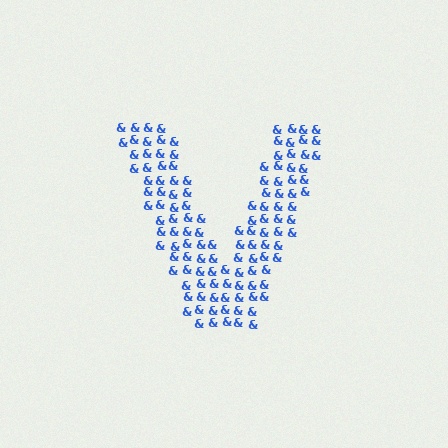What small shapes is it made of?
It is made of small ampersands.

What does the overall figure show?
The overall figure shows the letter V.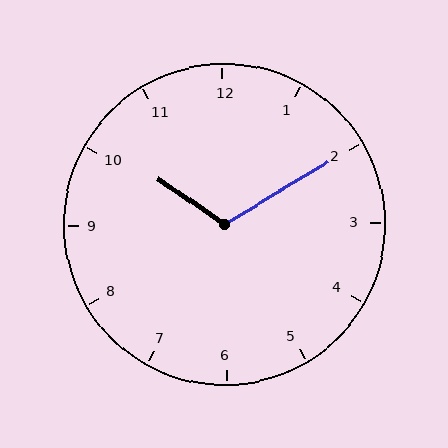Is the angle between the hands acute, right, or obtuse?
It is obtuse.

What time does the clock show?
10:10.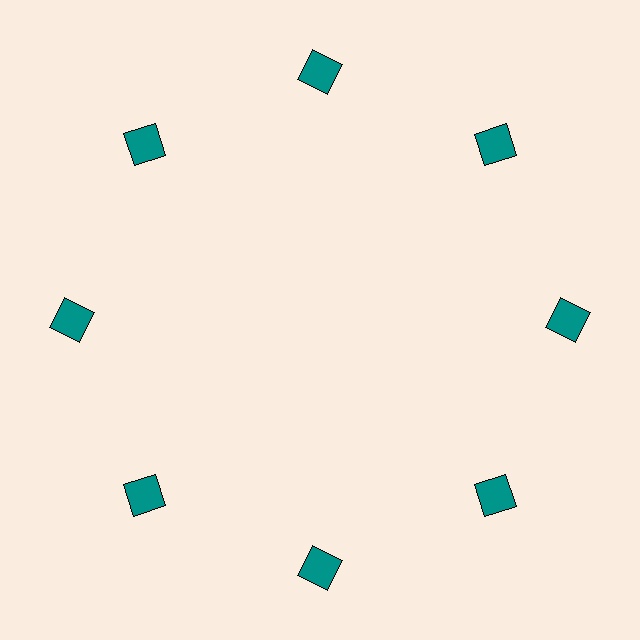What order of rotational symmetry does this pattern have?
This pattern has 8-fold rotational symmetry.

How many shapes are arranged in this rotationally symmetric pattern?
There are 8 shapes, arranged in 8 groups of 1.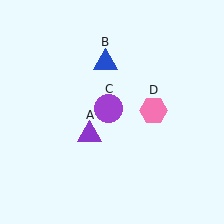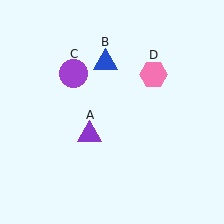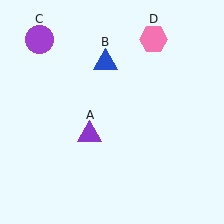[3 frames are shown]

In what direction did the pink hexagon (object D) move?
The pink hexagon (object D) moved up.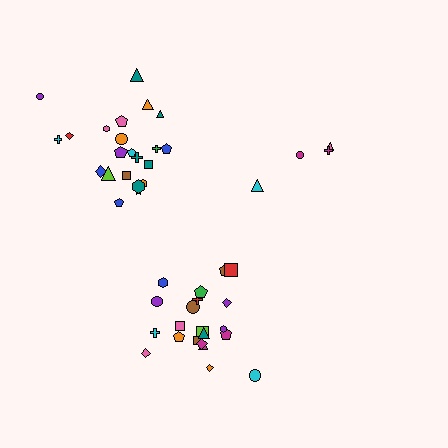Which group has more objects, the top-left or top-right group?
The top-left group.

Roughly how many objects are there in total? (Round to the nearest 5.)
Roughly 50 objects in total.